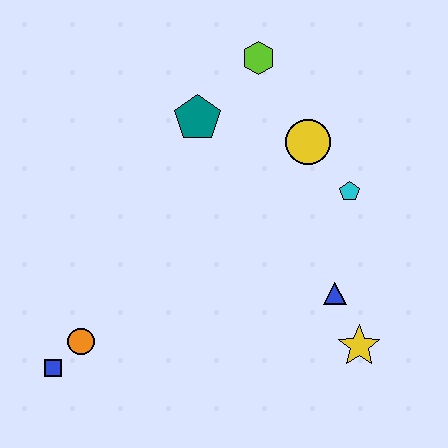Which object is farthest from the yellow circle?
The blue square is farthest from the yellow circle.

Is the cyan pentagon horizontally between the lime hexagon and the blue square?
No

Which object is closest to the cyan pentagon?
The yellow circle is closest to the cyan pentagon.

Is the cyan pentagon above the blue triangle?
Yes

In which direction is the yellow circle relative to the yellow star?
The yellow circle is above the yellow star.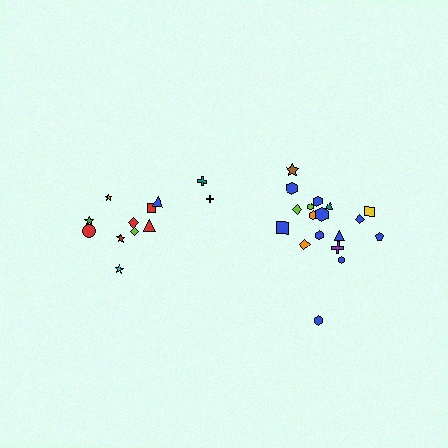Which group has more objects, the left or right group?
The right group.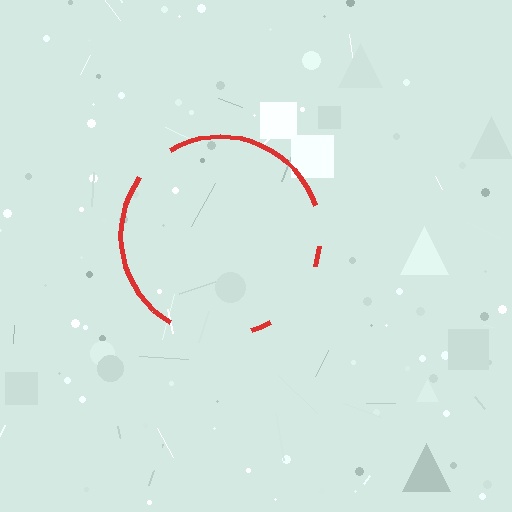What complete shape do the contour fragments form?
The contour fragments form a circle.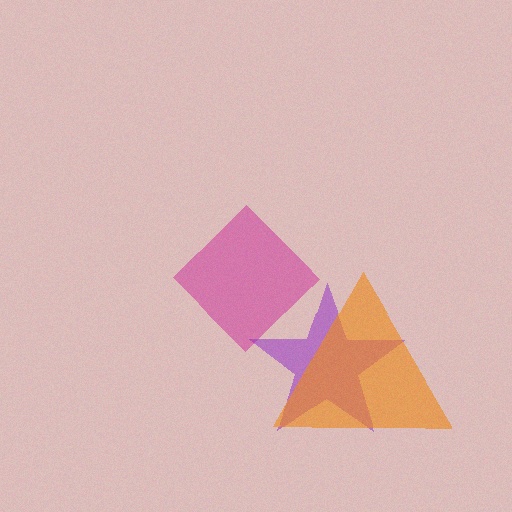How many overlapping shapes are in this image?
There are 3 overlapping shapes in the image.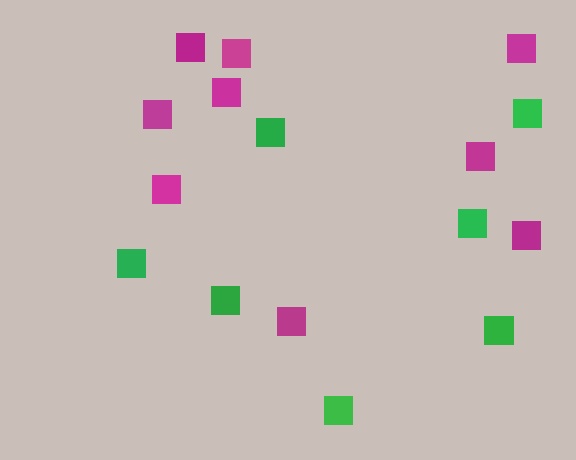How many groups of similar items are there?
There are 2 groups: one group of green squares (7) and one group of magenta squares (9).